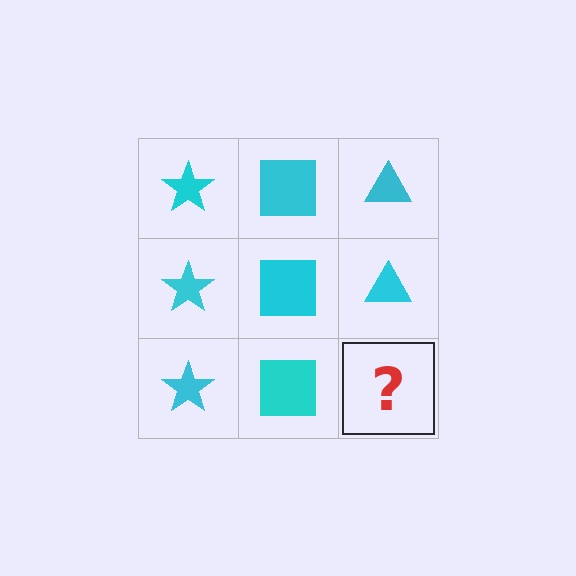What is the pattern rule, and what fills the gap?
The rule is that each column has a consistent shape. The gap should be filled with a cyan triangle.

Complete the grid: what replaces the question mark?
The question mark should be replaced with a cyan triangle.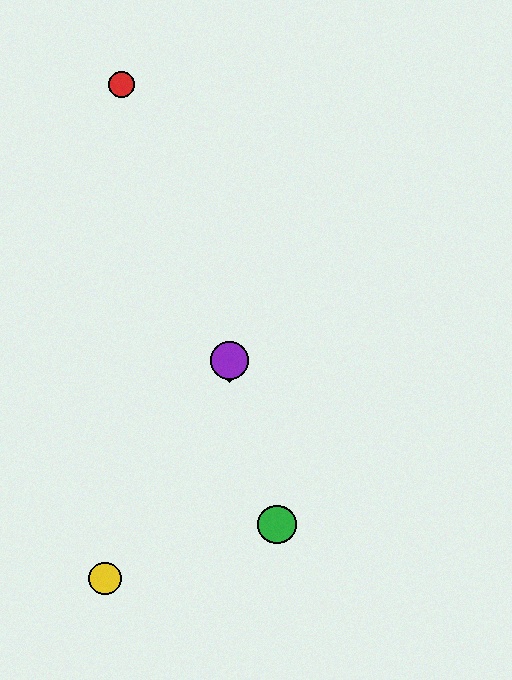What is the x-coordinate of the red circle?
The red circle is at x≈122.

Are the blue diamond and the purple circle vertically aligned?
Yes, both are at x≈229.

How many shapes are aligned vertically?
2 shapes (the blue diamond, the purple circle) are aligned vertically.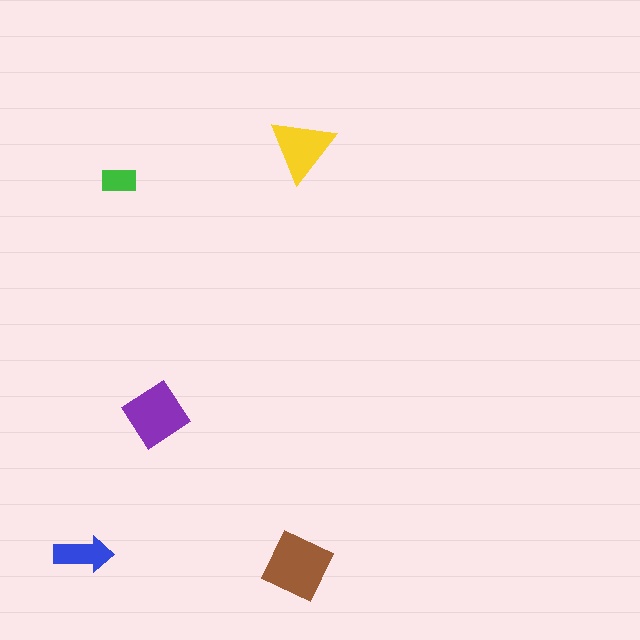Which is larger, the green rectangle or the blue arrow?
The blue arrow.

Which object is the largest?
The brown square.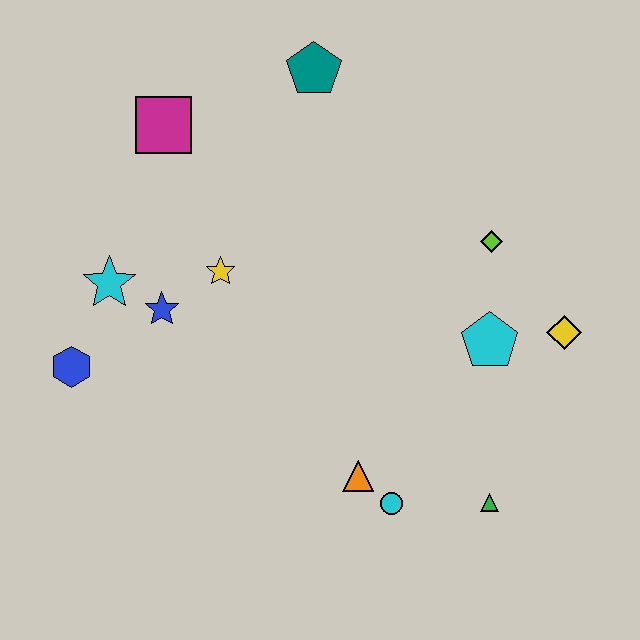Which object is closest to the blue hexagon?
The cyan star is closest to the blue hexagon.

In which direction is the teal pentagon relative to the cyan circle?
The teal pentagon is above the cyan circle.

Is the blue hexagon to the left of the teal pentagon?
Yes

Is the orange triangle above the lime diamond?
No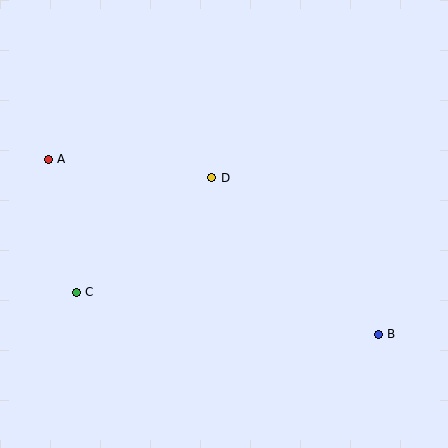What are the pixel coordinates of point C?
Point C is at (76, 292).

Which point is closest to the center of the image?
Point D at (212, 178) is closest to the center.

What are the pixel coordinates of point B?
Point B is at (378, 334).